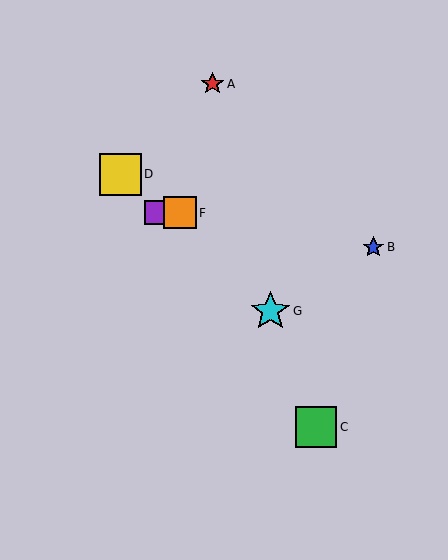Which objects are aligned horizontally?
Objects E, F are aligned horizontally.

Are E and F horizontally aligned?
Yes, both are at y≈213.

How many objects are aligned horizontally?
2 objects (E, F) are aligned horizontally.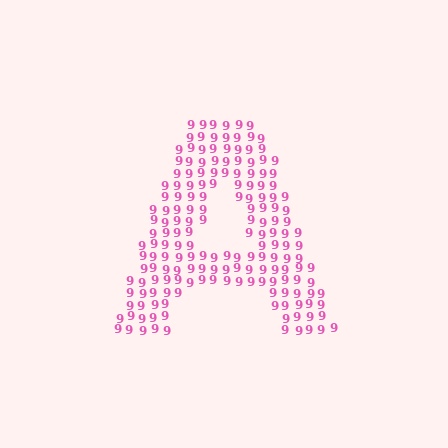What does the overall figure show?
The overall figure shows the letter A.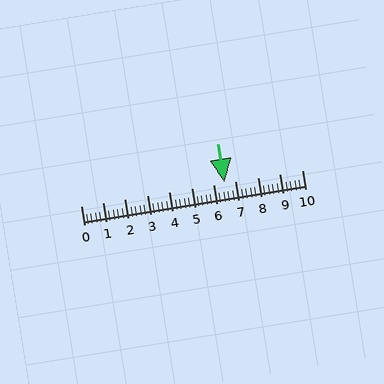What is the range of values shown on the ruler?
The ruler shows values from 0 to 10.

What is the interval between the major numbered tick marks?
The major tick marks are spaced 1 units apart.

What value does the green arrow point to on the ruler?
The green arrow points to approximately 6.5.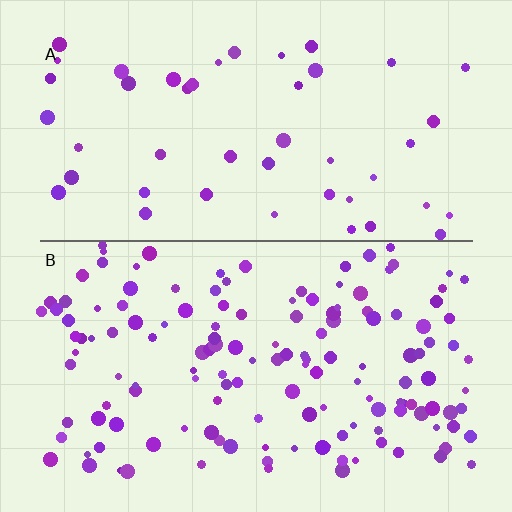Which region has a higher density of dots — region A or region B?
B (the bottom).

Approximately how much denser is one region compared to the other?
Approximately 3.2× — region B over region A.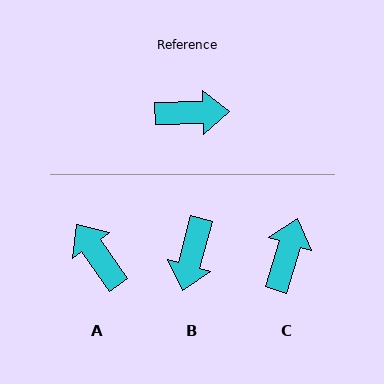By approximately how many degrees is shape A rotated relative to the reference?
Approximately 124 degrees counter-clockwise.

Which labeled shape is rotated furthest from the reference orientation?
A, about 124 degrees away.